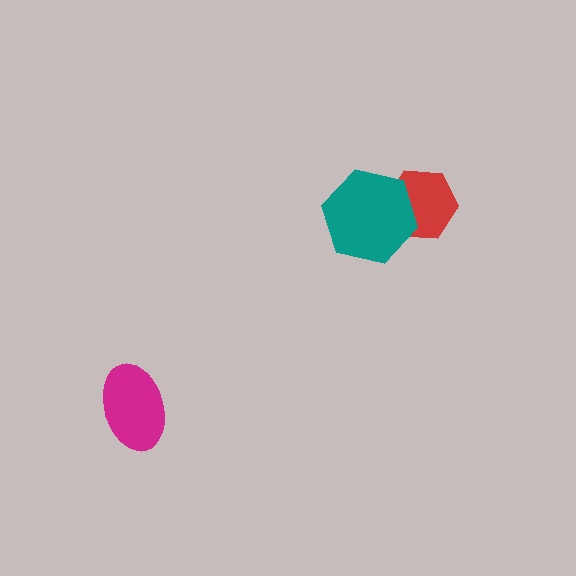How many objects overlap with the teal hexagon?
1 object overlaps with the teal hexagon.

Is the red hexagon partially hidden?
Yes, it is partially covered by another shape.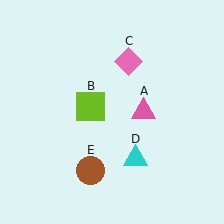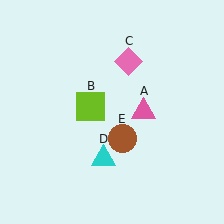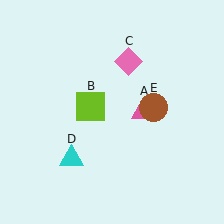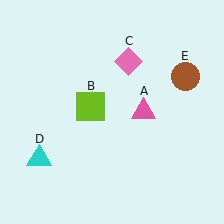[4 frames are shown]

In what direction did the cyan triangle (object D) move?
The cyan triangle (object D) moved left.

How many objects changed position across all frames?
2 objects changed position: cyan triangle (object D), brown circle (object E).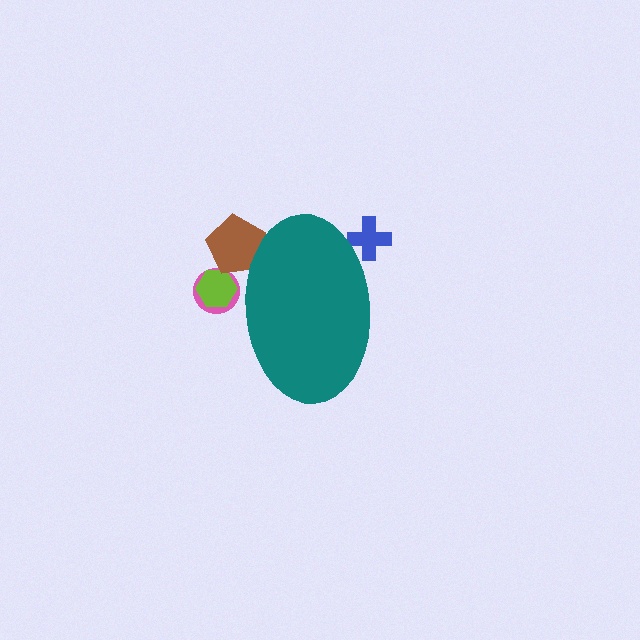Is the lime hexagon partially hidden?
Yes, the lime hexagon is partially hidden behind the teal ellipse.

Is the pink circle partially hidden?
Yes, the pink circle is partially hidden behind the teal ellipse.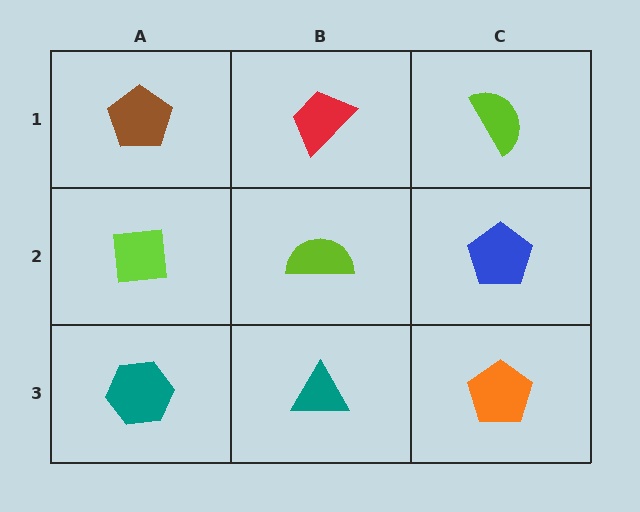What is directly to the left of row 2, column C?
A lime semicircle.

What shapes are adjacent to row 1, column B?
A lime semicircle (row 2, column B), a brown pentagon (row 1, column A), a lime semicircle (row 1, column C).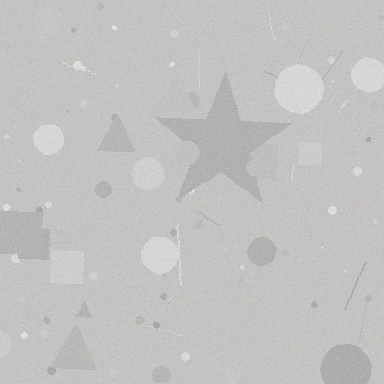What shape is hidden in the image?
A star is hidden in the image.